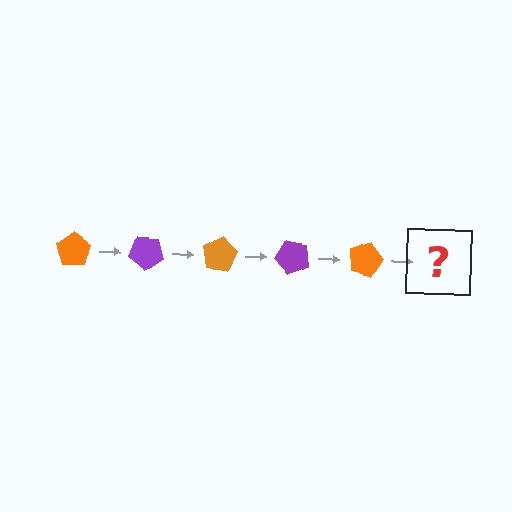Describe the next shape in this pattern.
It should be a purple pentagon, rotated 200 degrees from the start.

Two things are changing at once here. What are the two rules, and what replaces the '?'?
The two rules are that it rotates 40 degrees each step and the color cycles through orange and purple. The '?' should be a purple pentagon, rotated 200 degrees from the start.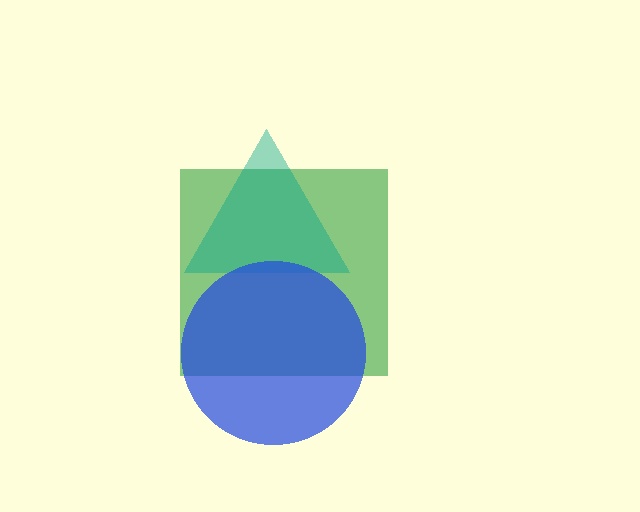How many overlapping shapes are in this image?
There are 3 overlapping shapes in the image.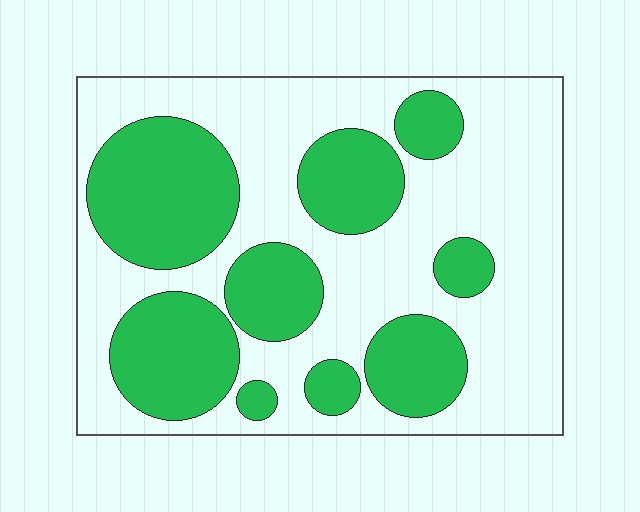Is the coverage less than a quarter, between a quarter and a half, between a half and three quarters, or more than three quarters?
Between a quarter and a half.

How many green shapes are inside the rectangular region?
9.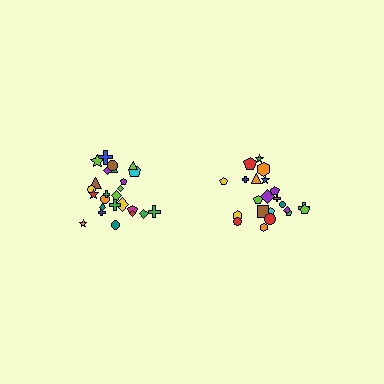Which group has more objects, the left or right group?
The left group.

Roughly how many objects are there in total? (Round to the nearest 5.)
Roughly 45 objects in total.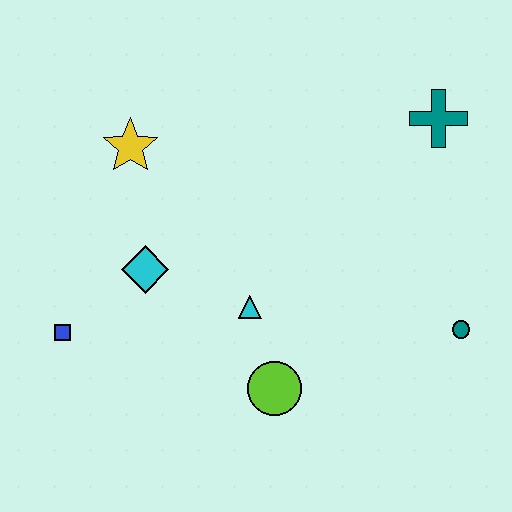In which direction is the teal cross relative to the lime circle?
The teal cross is above the lime circle.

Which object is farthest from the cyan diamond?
The teal cross is farthest from the cyan diamond.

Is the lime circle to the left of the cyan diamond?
No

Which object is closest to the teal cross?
The teal circle is closest to the teal cross.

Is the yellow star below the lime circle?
No